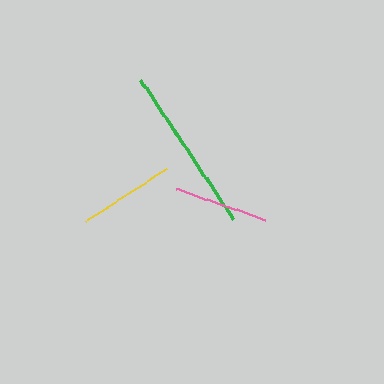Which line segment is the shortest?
The pink line is the shortest at approximately 94 pixels.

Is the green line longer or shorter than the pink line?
The green line is longer than the pink line.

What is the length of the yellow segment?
The yellow segment is approximately 96 pixels long.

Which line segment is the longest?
The green line is the longest at approximately 167 pixels.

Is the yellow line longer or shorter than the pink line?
The yellow line is longer than the pink line.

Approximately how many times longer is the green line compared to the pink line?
The green line is approximately 1.8 times the length of the pink line.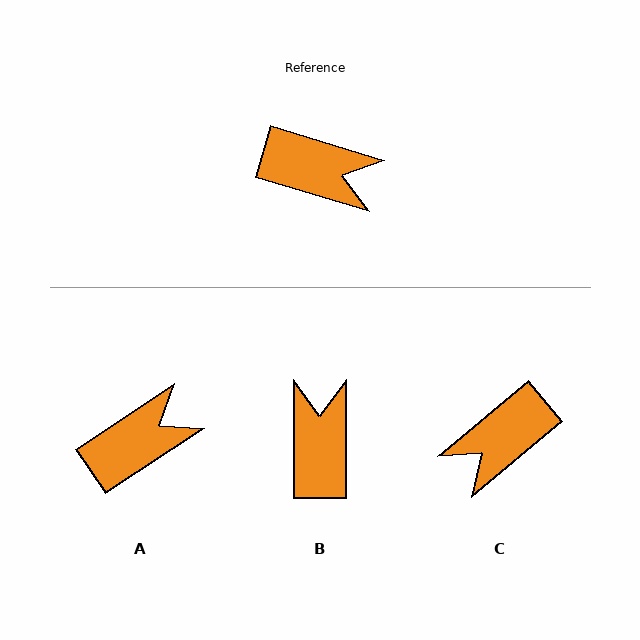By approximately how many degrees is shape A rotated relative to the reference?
Approximately 50 degrees counter-clockwise.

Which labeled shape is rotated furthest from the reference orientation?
C, about 124 degrees away.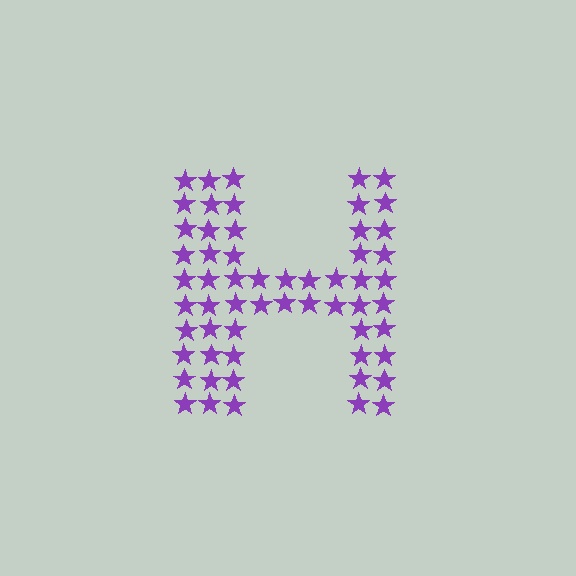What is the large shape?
The large shape is the letter H.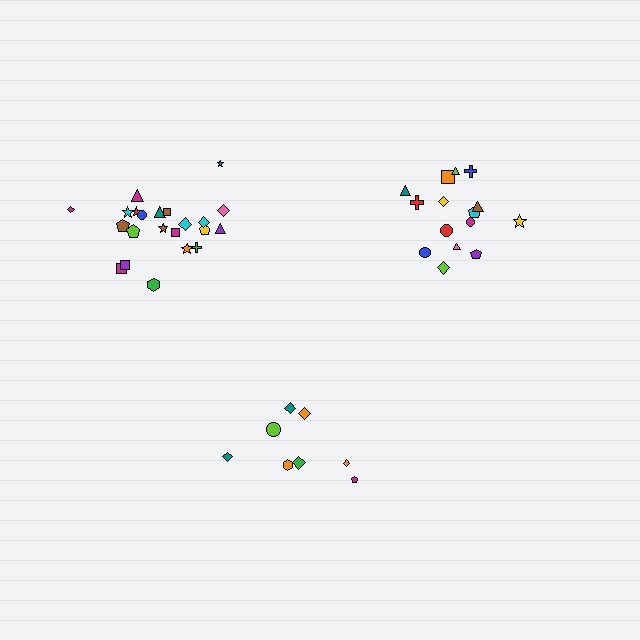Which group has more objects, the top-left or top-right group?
The top-left group.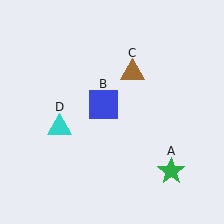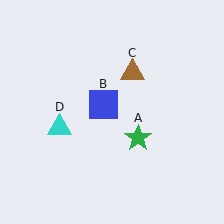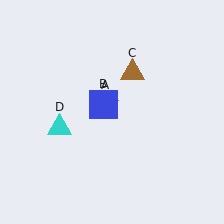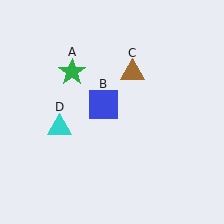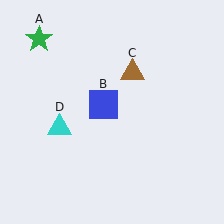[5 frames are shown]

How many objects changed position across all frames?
1 object changed position: green star (object A).